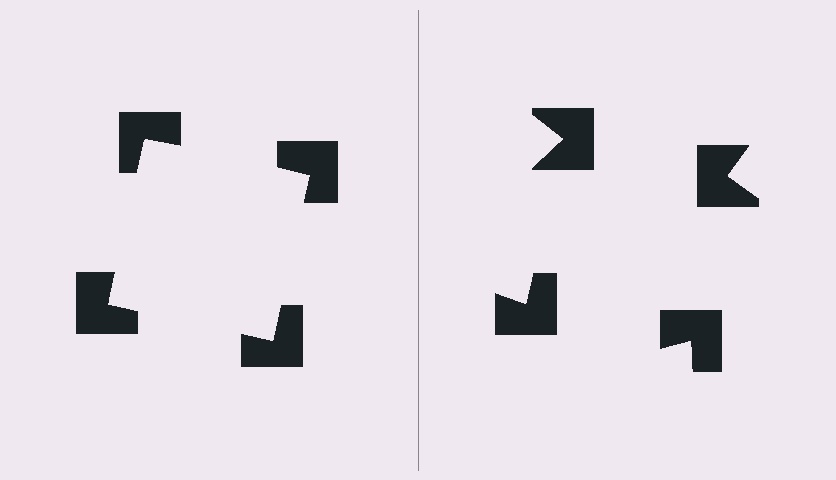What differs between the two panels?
The notched squares are positioned identically on both sides; only the wedge orientations differ. On the left they align to a square; on the right they are misaligned.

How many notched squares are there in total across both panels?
8 — 4 on each side.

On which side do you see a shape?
An illusory square appears on the left side. On the right side the wedge cuts are rotated, so no coherent shape forms.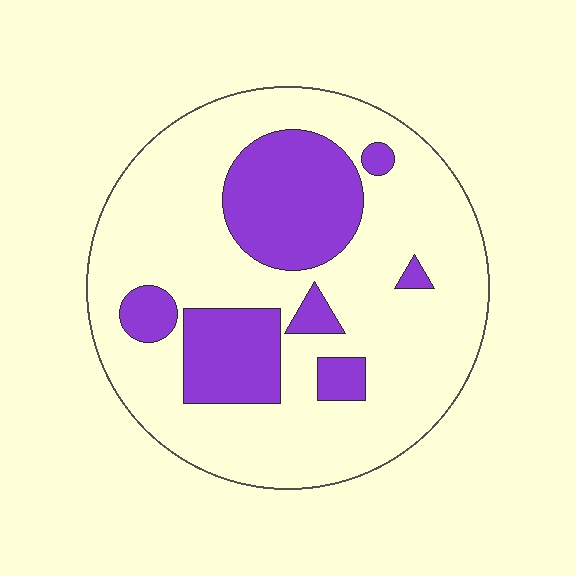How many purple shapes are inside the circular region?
7.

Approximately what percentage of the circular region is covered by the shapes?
Approximately 25%.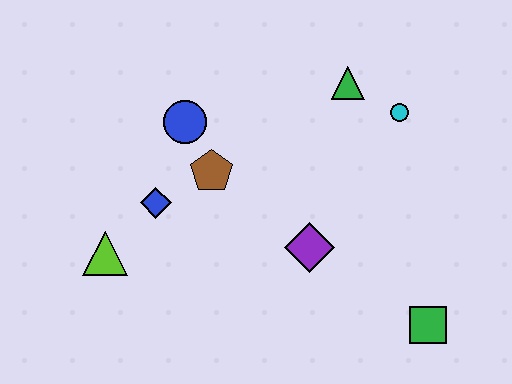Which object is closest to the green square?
The purple diamond is closest to the green square.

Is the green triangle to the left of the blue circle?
No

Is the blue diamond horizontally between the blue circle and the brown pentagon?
No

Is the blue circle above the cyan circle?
No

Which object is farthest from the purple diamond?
The lime triangle is farthest from the purple diamond.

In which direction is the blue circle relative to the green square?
The blue circle is to the left of the green square.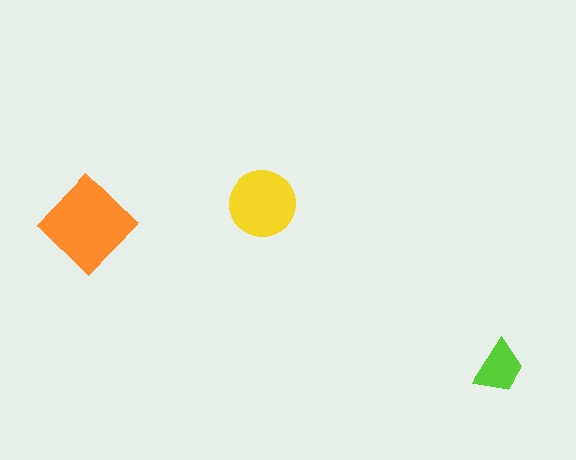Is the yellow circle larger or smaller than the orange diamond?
Smaller.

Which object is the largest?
The orange diamond.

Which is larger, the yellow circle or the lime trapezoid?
The yellow circle.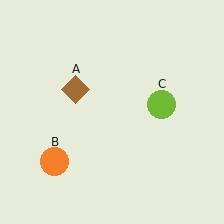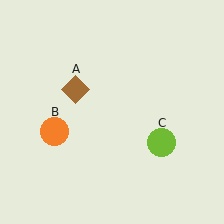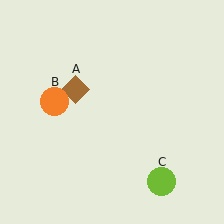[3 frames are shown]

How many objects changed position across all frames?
2 objects changed position: orange circle (object B), lime circle (object C).